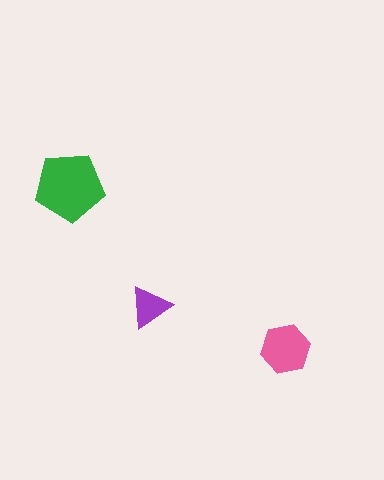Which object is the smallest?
The purple triangle.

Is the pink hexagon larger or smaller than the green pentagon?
Smaller.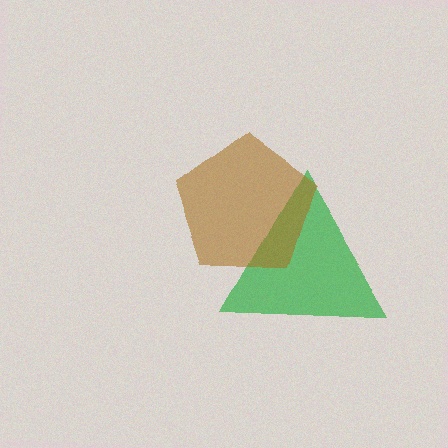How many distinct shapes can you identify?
There are 2 distinct shapes: a green triangle, a brown pentagon.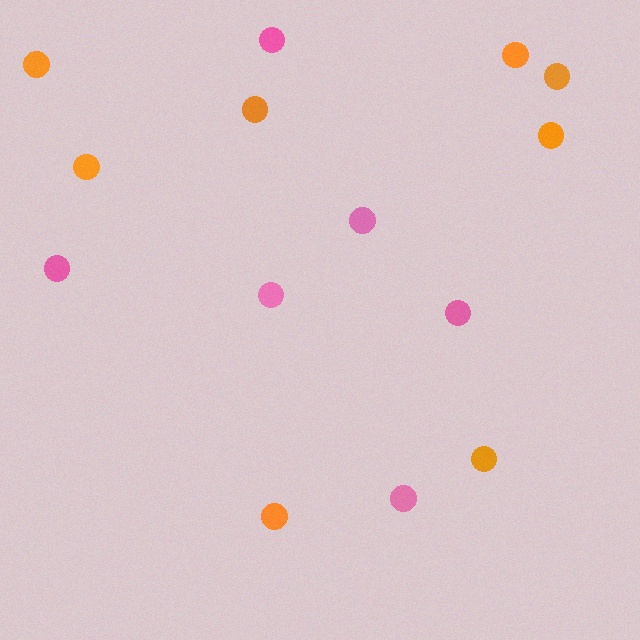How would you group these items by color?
There are 2 groups: one group of orange circles (8) and one group of pink circles (6).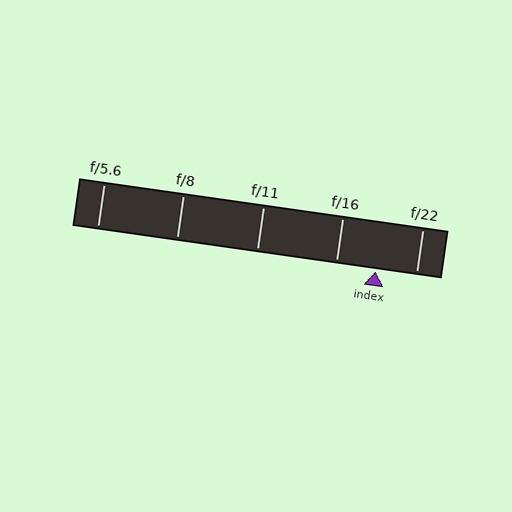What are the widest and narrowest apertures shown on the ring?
The widest aperture shown is f/5.6 and the narrowest is f/22.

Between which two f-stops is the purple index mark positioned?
The index mark is between f/16 and f/22.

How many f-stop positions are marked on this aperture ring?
There are 5 f-stop positions marked.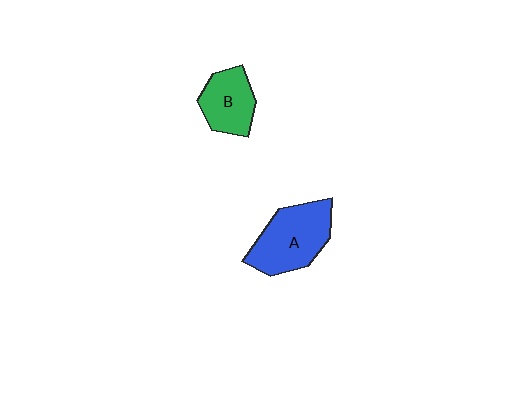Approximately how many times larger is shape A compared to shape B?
Approximately 1.5 times.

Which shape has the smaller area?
Shape B (green).